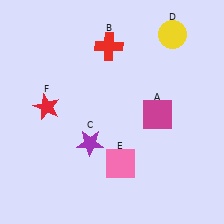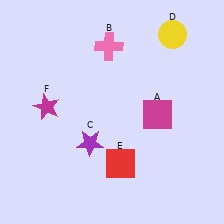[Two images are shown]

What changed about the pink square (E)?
In Image 1, E is pink. In Image 2, it changed to red.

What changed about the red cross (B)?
In Image 1, B is red. In Image 2, it changed to pink.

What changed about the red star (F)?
In Image 1, F is red. In Image 2, it changed to magenta.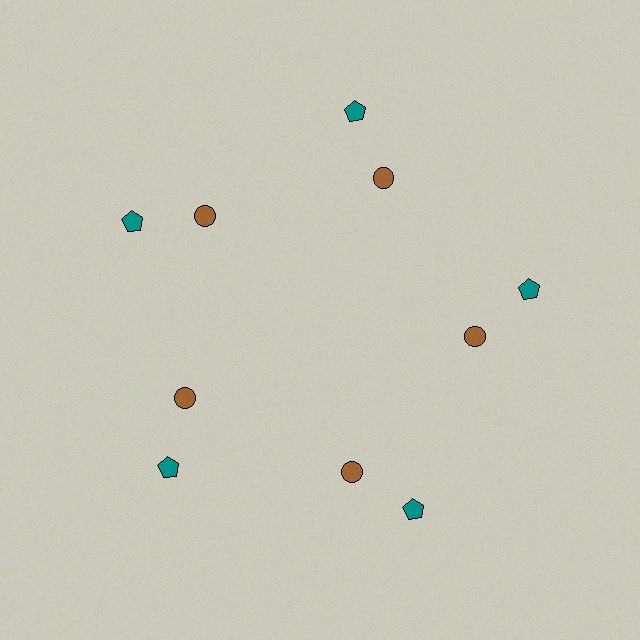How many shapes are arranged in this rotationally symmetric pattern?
There are 10 shapes, arranged in 5 groups of 2.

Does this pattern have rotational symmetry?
Yes, this pattern has 5-fold rotational symmetry. It looks the same after rotating 72 degrees around the center.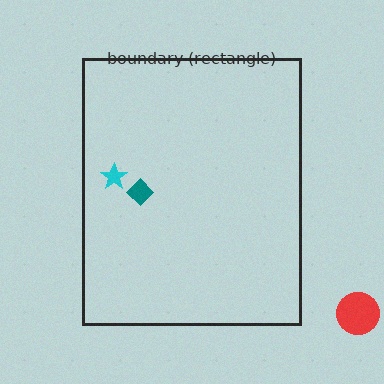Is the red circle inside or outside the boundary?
Outside.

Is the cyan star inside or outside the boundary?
Inside.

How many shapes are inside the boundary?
2 inside, 1 outside.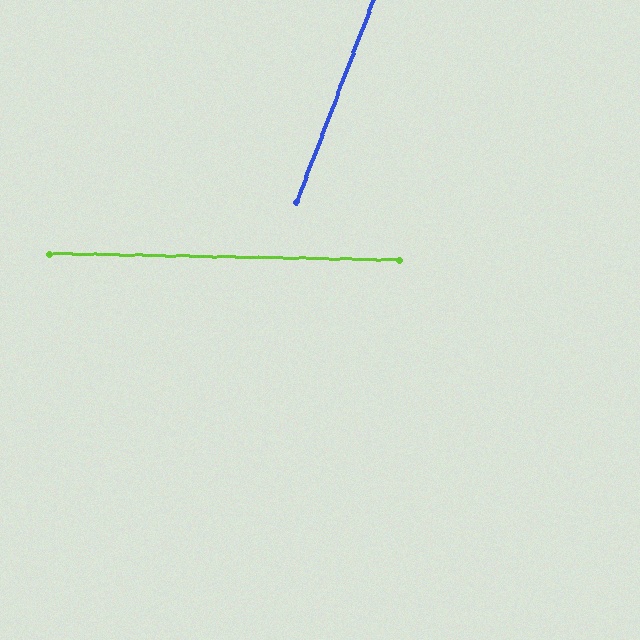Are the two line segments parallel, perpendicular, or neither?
Neither parallel nor perpendicular — they differ by about 70°.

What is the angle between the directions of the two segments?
Approximately 70 degrees.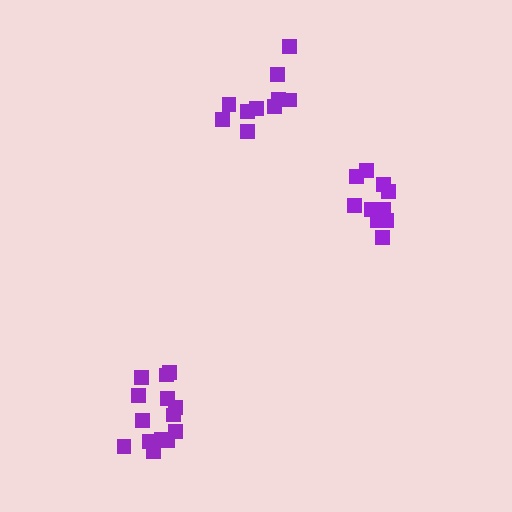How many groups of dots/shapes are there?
There are 3 groups.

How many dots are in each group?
Group 1: 10 dots, Group 2: 10 dots, Group 3: 14 dots (34 total).